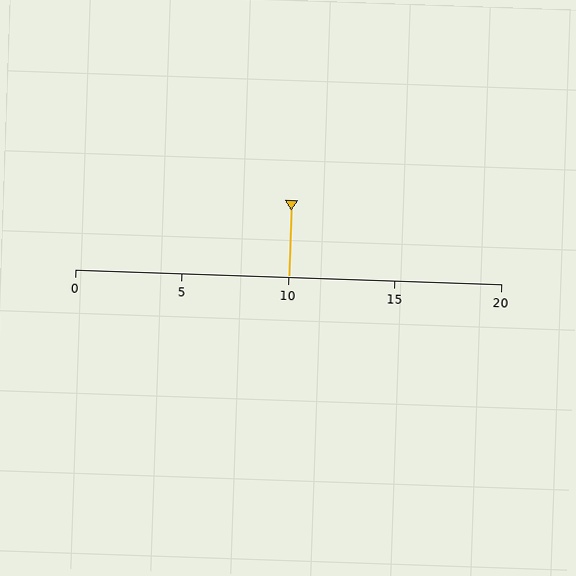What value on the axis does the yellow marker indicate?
The marker indicates approximately 10.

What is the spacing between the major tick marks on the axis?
The major ticks are spaced 5 apart.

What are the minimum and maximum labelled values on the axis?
The axis runs from 0 to 20.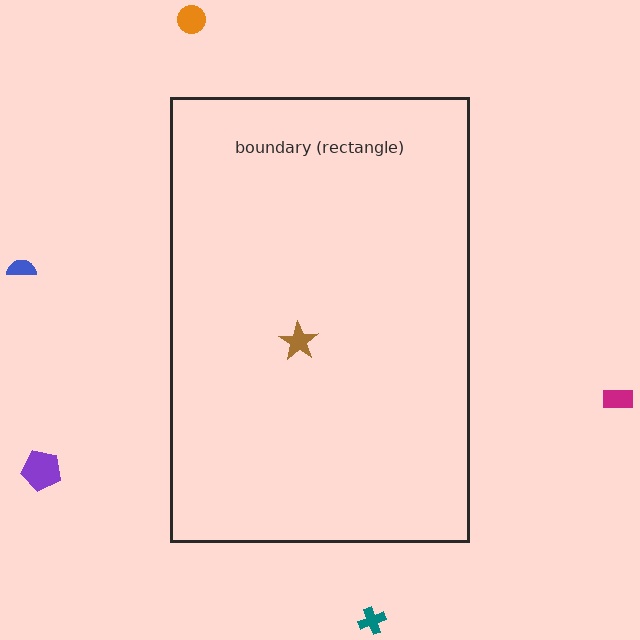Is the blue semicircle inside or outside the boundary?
Outside.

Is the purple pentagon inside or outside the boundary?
Outside.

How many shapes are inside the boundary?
1 inside, 5 outside.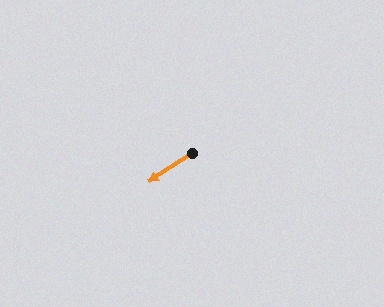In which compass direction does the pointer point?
Southwest.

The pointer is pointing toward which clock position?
Roughly 8 o'clock.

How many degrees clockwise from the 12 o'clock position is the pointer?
Approximately 237 degrees.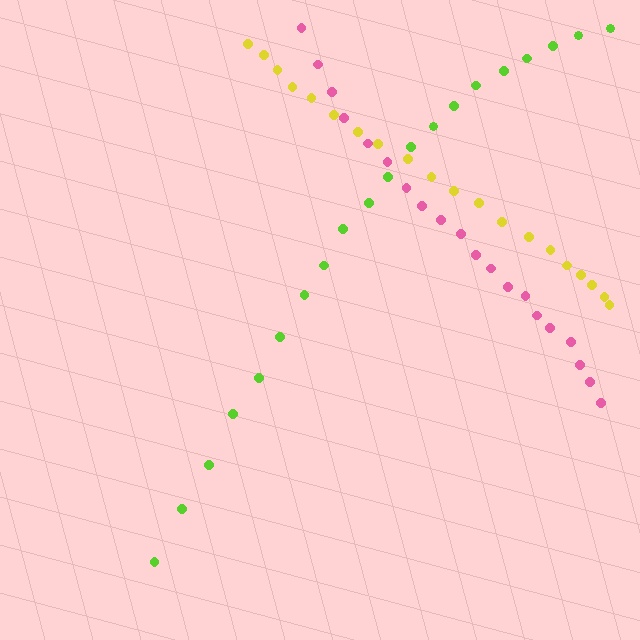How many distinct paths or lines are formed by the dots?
There are 3 distinct paths.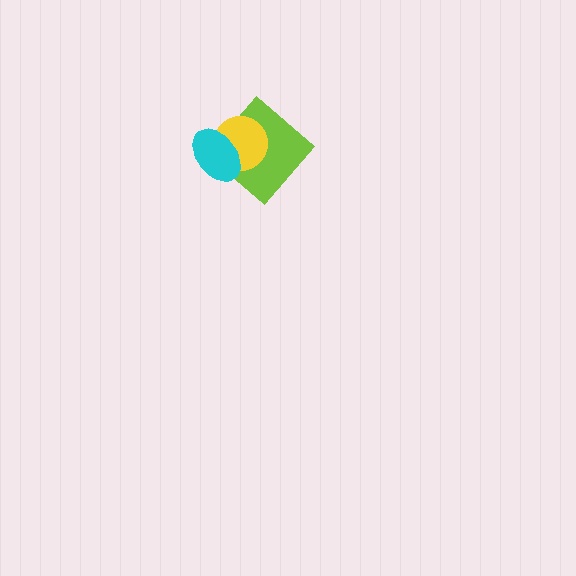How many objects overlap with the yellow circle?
2 objects overlap with the yellow circle.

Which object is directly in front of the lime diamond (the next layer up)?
The yellow circle is directly in front of the lime diamond.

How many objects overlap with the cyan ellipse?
2 objects overlap with the cyan ellipse.